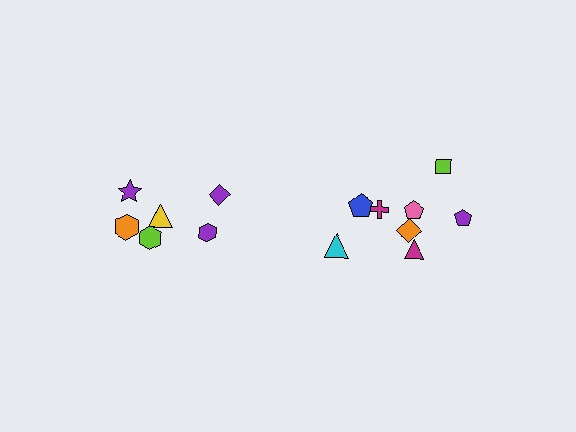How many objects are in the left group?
There are 6 objects.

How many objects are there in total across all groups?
There are 14 objects.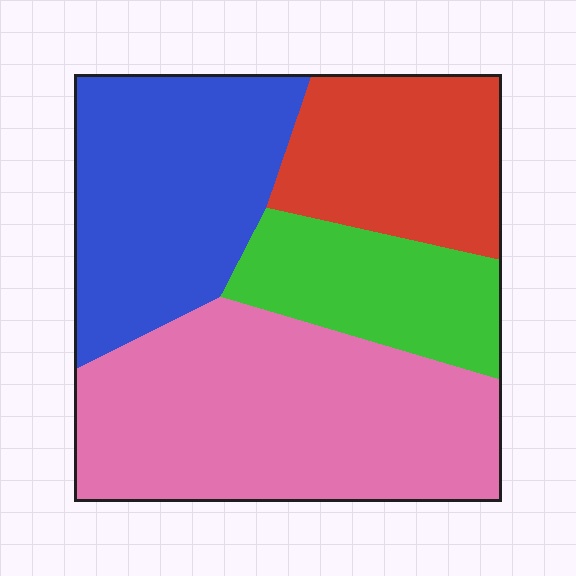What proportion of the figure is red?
Red covers roughly 20% of the figure.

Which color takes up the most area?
Pink, at roughly 40%.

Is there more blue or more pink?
Pink.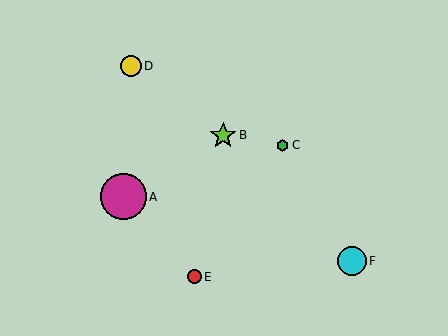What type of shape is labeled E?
Shape E is a red circle.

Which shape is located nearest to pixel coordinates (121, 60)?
The yellow circle (labeled D) at (131, 66) is nearest to that location.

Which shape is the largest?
The magenta circle (labeled A) is the largest.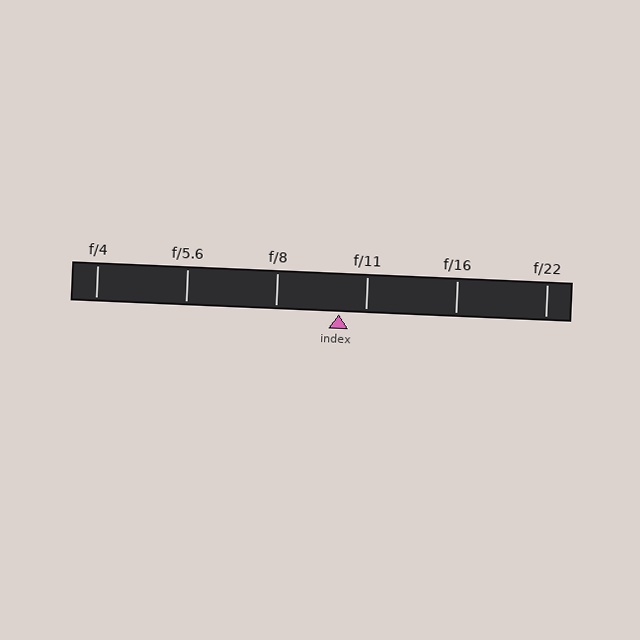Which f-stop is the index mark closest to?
The index mark is closest to f/11.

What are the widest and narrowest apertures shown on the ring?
The widest aperture shown is f/4 and the narrowest is f/22.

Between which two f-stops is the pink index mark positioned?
The index mark is between f/8 and f/11.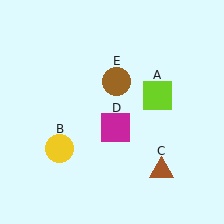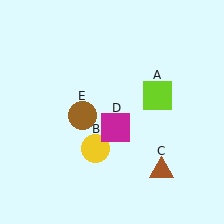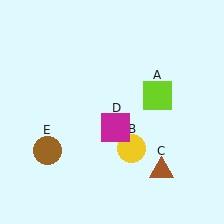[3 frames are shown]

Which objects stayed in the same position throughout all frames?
Lime square (object A) and brown triangle (object C) and magenta square (object D) remained stationary.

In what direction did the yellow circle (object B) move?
The yellow circle (object B) moved right.